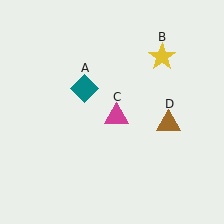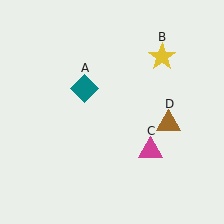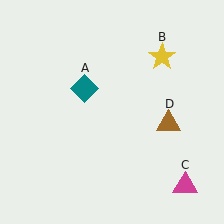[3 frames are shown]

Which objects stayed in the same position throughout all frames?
Teal diamond (object A) and yellow star (object B) and brown triangle (object D) remained stationary.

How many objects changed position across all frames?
1 object changed position: magenta triangle (object C).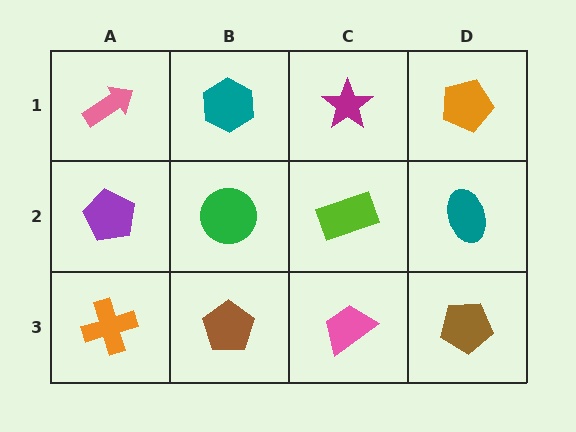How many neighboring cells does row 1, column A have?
2.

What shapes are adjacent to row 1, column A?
A purple pentagon (row 2, column A), a teal hexagon (row 1, column B).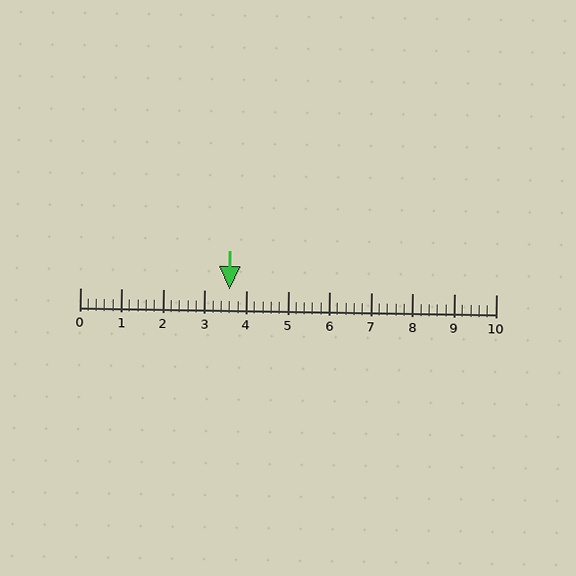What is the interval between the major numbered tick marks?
The major tick marks are spaced 1 units apart.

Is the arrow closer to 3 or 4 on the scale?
The arrow is closer to 4.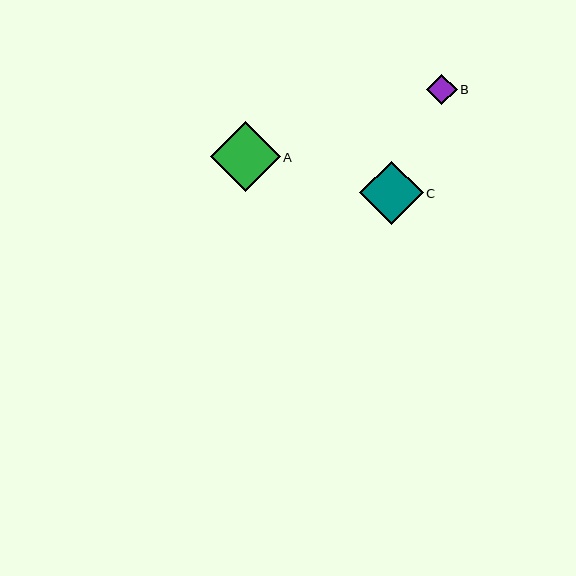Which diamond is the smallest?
Diamond B is the smallest with a size of approximately 31 pixels.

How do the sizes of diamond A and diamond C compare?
Diamond A and diamond C are approximately the same size.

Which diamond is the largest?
Diamond A is the largest with a size of approximately 69 pixels.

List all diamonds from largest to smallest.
From largest to smallest: A, C, B.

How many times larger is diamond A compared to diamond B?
Diamond A is approximately 2.2 times the size of diamond B.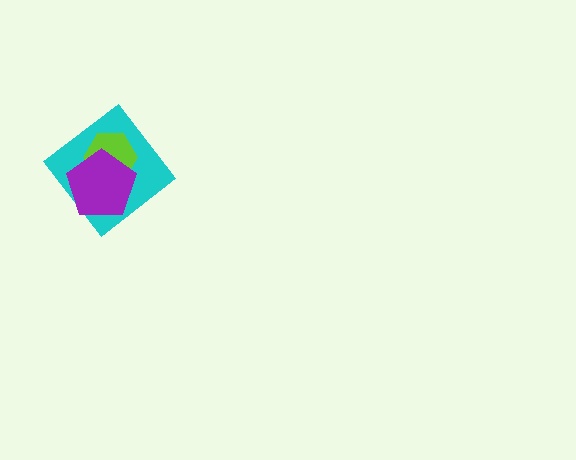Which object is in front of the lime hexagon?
The purple pentagon is in front of the lime hexagon.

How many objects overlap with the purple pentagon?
2 objects overlap with the purple pentagon.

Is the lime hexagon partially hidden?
Yes, it is partially covered by another shape.